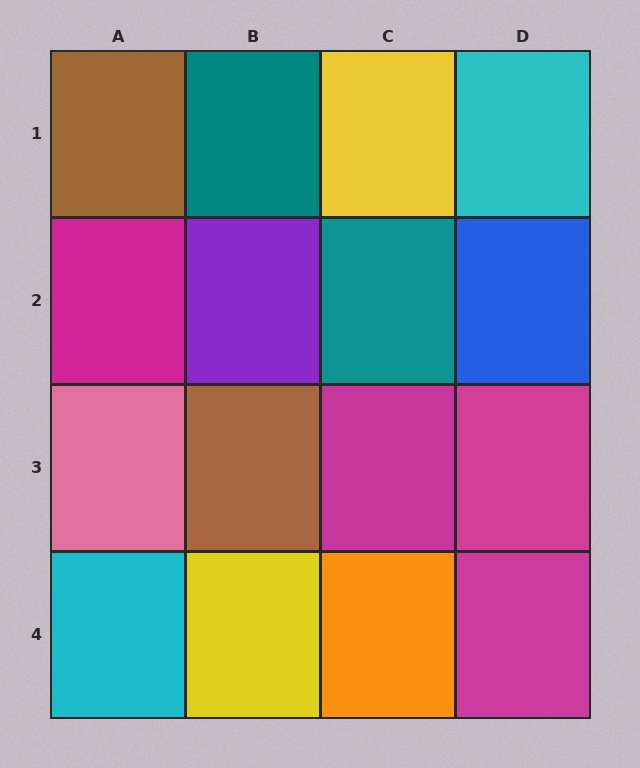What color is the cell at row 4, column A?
Cyan.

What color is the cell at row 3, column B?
Brown.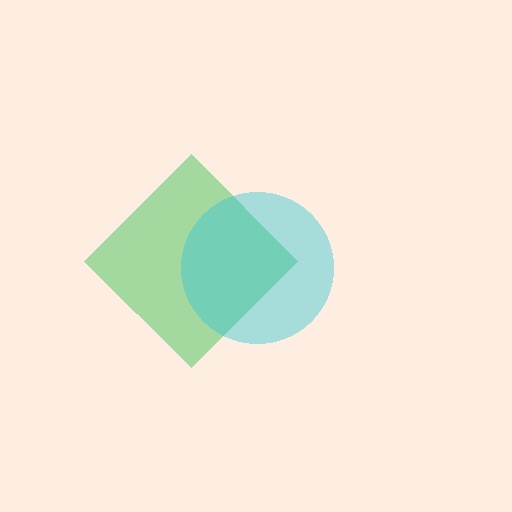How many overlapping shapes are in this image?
There are 2 overlapping shapes in the image.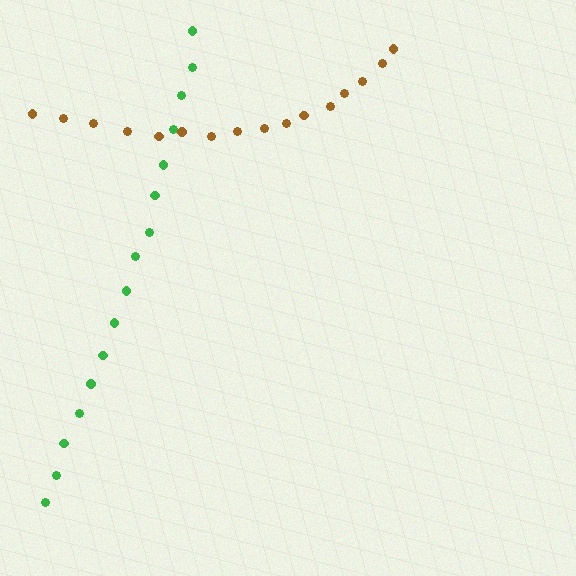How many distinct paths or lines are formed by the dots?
There are 2 distinct paths.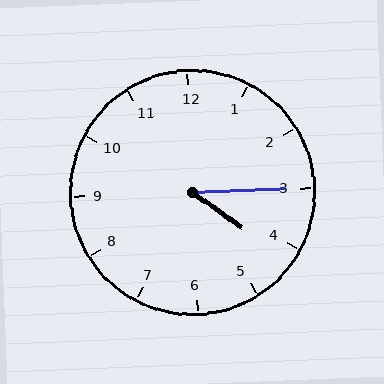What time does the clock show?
4:15.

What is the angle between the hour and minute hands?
Approximately 38 degrees.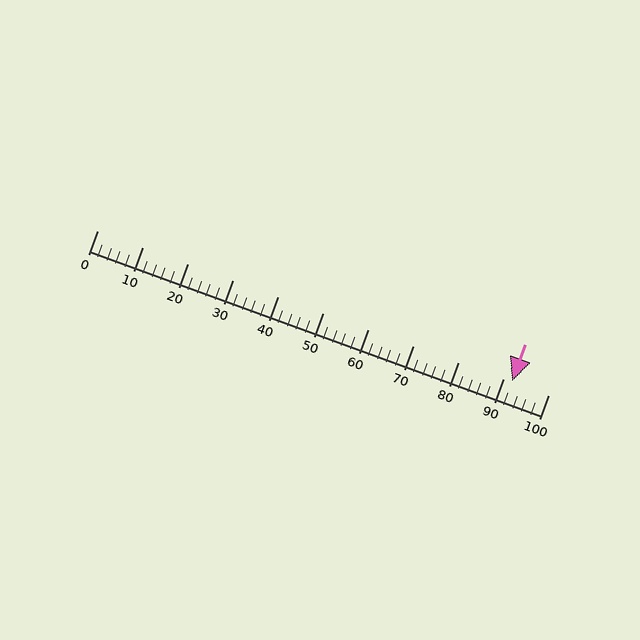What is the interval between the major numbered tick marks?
The major tick marks are spaced 10 units apart.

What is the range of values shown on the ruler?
The ruler shows values from 0 to 100.